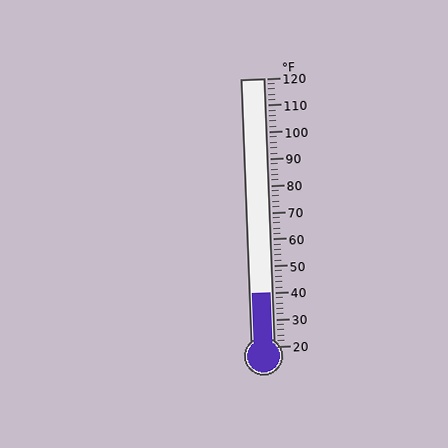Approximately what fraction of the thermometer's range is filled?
The thermometer is filled to approximately 20% of its range.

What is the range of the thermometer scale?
The thermometer scale ranges from 20°F to 120°F.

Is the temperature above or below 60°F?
The temperature is below 60°F.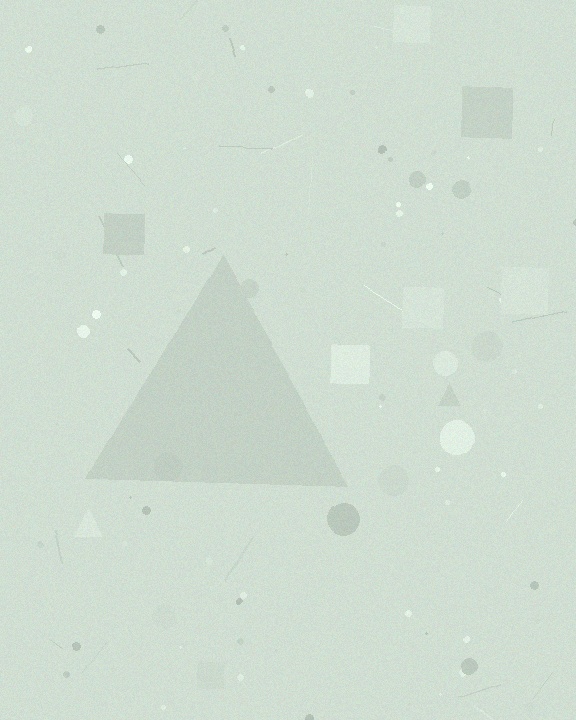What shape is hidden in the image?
A triangle is hidden in the image.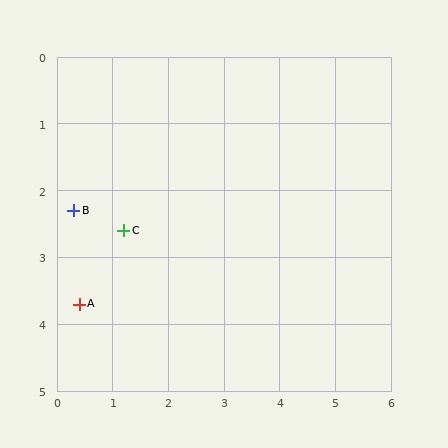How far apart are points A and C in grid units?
Points A and C are about 1.4 grid units apart.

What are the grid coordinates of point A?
Point A is at approximately (0.4, 3.7).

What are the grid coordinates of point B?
Point B is at approximately (0.3, 2.3).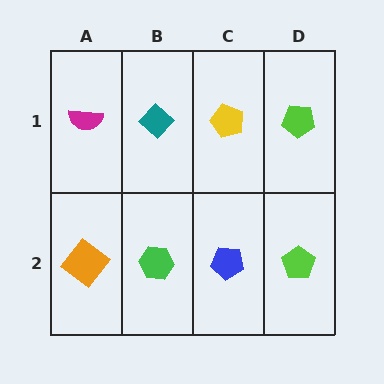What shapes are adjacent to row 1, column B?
A green hexagon (row 2, column B), a magenta semicircle (row 1, column A), a yellow pentagon (row 1, column C).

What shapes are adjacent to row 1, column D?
A lime pentagon (row 2, column D), a yellow pentagon (row 1, column C).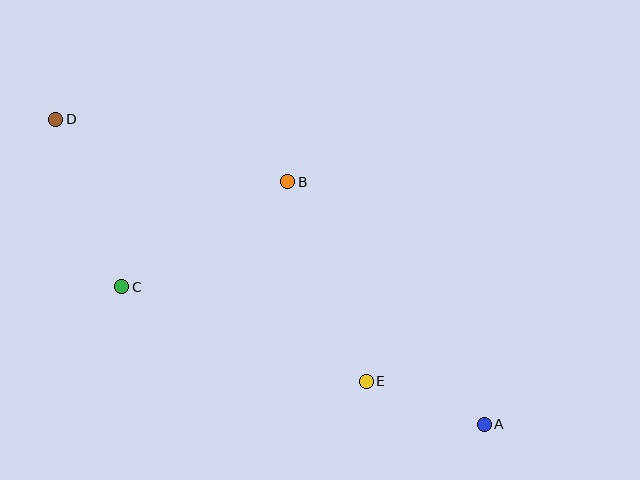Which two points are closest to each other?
Points A and E are closest to each other.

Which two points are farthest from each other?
Points A and D are farthest from each other.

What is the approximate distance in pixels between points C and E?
The distance between C and E is approximately 262 pixels.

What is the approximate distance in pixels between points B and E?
The distance between B and E is approximately 214 pixels.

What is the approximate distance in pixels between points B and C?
The distance between B and C is approximately 196 pixels.